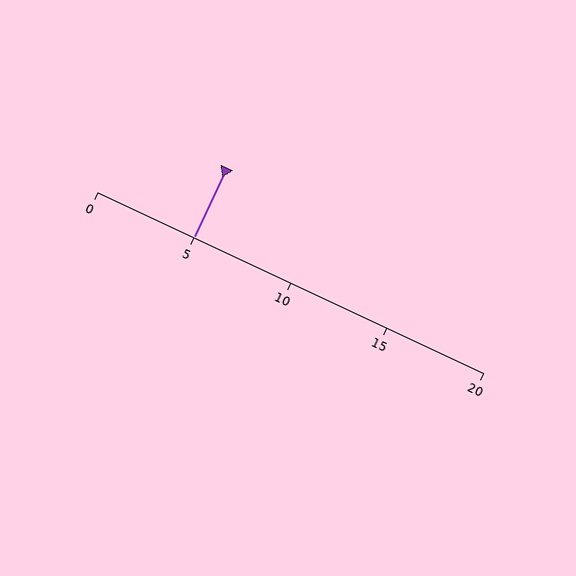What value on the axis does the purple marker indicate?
The marker indicates approximately 5.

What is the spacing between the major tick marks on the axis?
The major ticks are spaced 5 apart.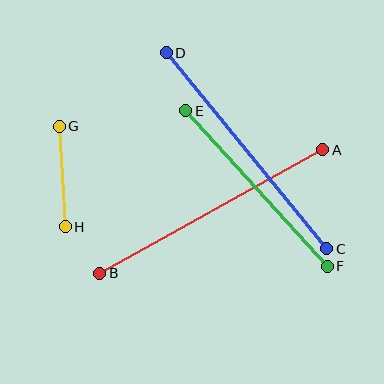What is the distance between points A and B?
The distance is approximately 255 pixels.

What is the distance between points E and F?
The distance is approximately 210 pixels.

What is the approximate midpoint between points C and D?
The midpoint is at approximately (246, 151) pixels.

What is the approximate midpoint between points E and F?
The midpoint is at approximately (256, 189) pixels.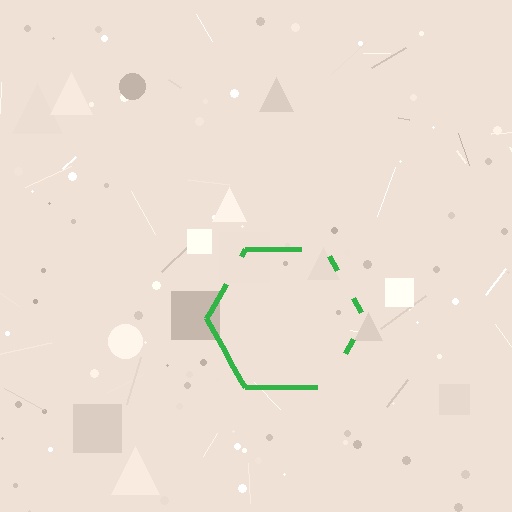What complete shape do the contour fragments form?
The contour fragments form a hexagon.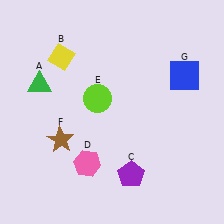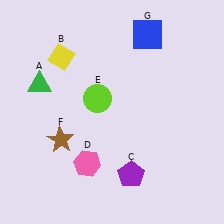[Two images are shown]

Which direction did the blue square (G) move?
The blue square (G) moved up.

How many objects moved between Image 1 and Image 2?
1 object moved between the two images.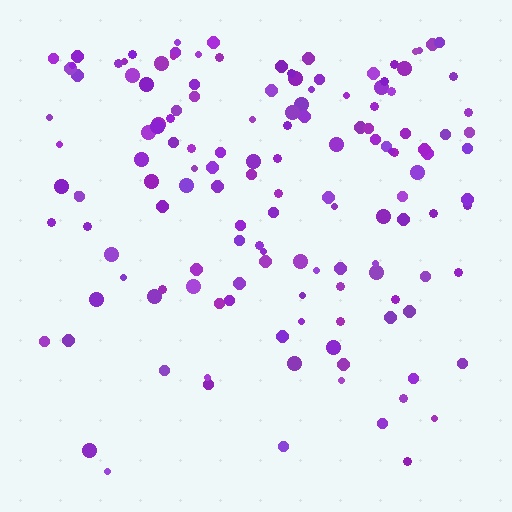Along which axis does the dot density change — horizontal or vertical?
Vertical.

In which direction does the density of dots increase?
From bottom to top, with the top side densest.